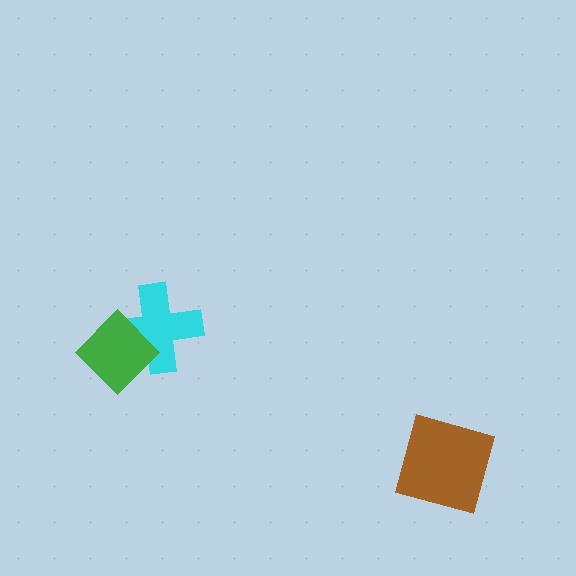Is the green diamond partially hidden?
No, no other shape covers it.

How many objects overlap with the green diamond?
1 object overlaps with the green diamond.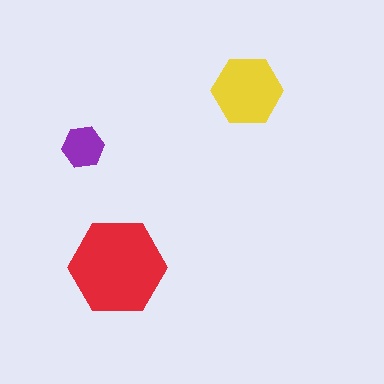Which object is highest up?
The yellow hexagon is topmost.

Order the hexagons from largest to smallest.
the red one, the yellow one, the purple one.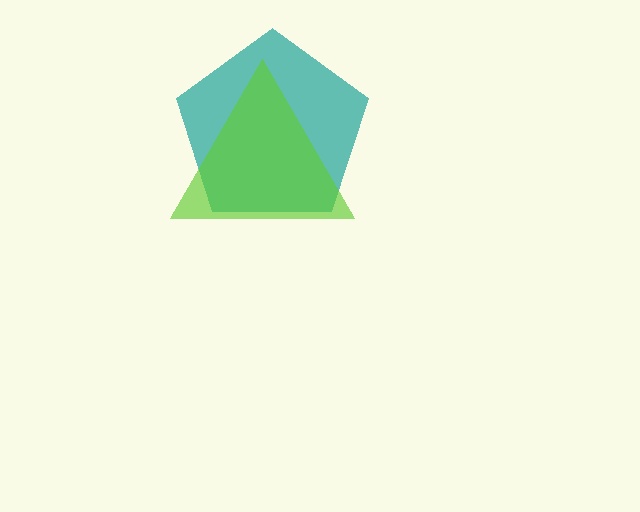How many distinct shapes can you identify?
There are 2 distinct shapes: a teal pentagon, a lime triangle.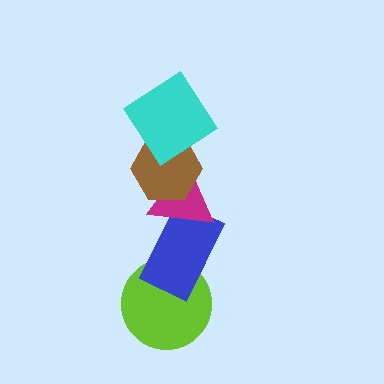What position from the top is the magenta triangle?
The magenta triangle is 3rd from the top.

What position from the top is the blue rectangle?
The blue rectangle is 4th from the top.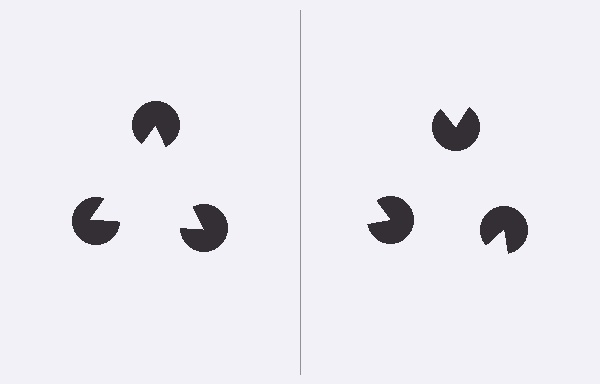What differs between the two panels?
The pac-man discs are positioned identically on both sides; only the wedge orientations differ. On the left they align to a triangle; on the right they are misaligned.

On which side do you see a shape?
An illusory triangle appears on the left side. On the right side the wedge cuts are rotated, so no coherent shape forms.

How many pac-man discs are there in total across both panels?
6 — 3 on each side.